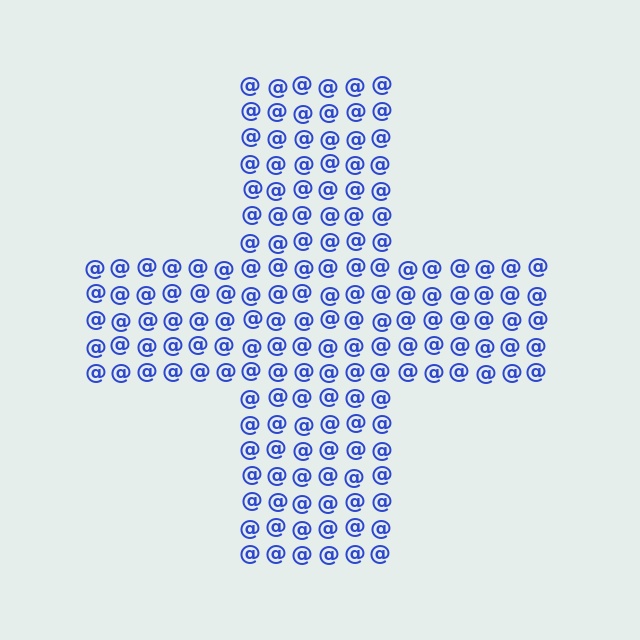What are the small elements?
The small elements are at signs.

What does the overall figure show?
The overall figure shows a cross.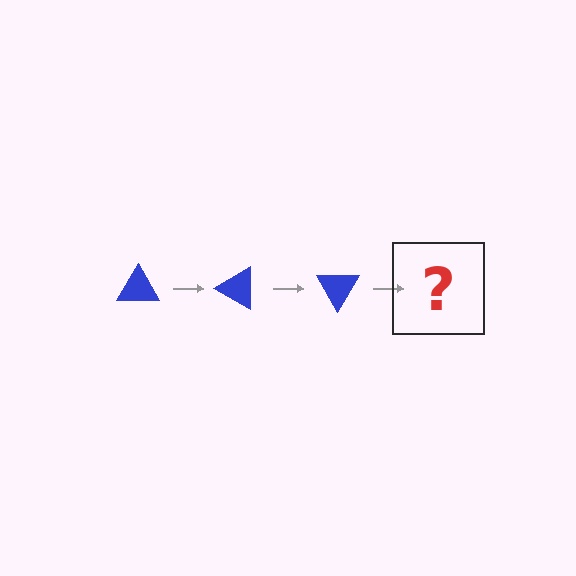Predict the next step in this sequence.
The next step is a blue triangle rotated 90 degrees.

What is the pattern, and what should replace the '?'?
The pattern is that the triangle rotates 30 degrees each step. The '?' should be a blue triangle rotated 90 degrees.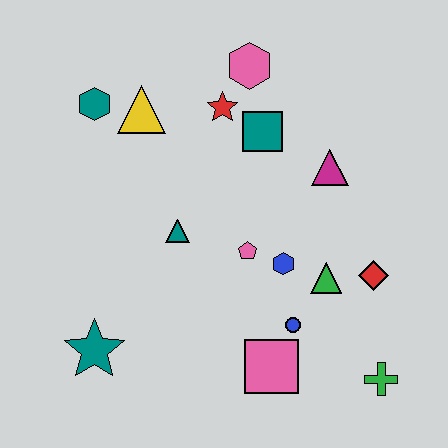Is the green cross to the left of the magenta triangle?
No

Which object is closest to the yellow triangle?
The teal hexagon is closest to the yellow triangle.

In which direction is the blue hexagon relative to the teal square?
The blue hexagon is below the teal square.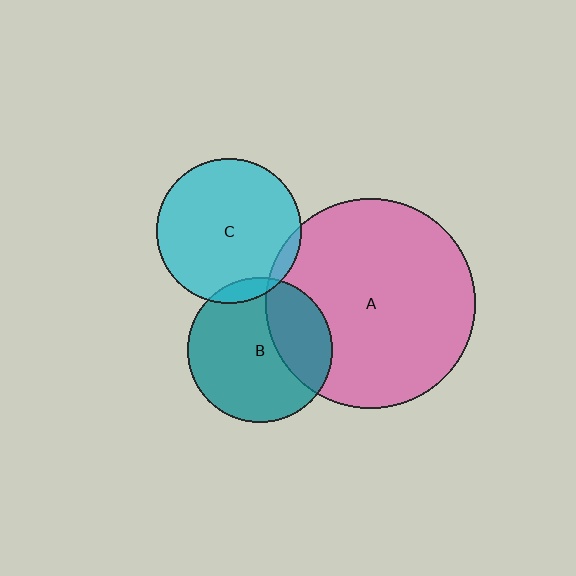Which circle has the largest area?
Circle A (pink).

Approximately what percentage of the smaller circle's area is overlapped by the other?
Approximately 5%.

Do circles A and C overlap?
Yes.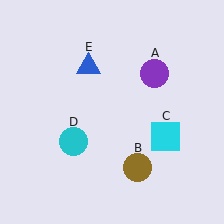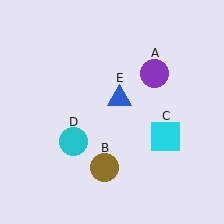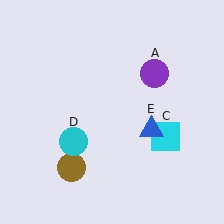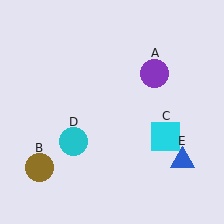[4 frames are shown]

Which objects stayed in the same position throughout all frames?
Purple circle (object A) and cyan square (object C) and cyan circle (object D) remained stationary.